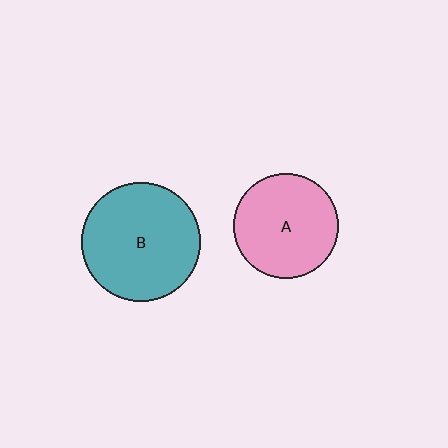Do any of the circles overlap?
No, none of the circles overlap.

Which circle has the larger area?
Circle B (teal).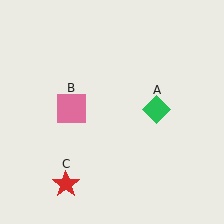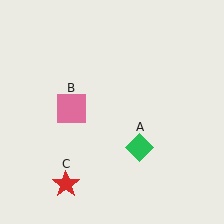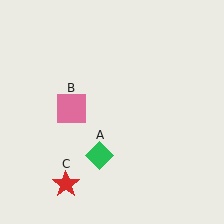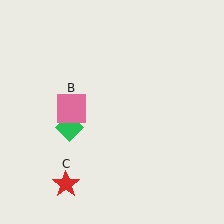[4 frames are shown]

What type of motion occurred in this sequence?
The green diamond (object A) rotated clockwise around the center of the scene.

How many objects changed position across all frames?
1 object changed position: green diamond (object A).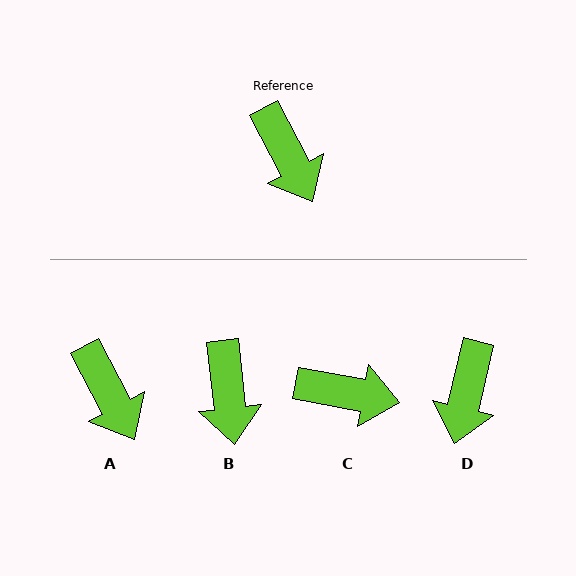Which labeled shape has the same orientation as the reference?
A.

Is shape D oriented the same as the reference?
No, it is off by about 41 degrees.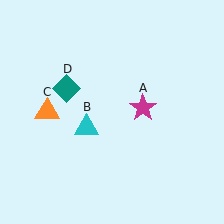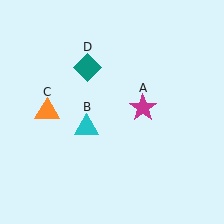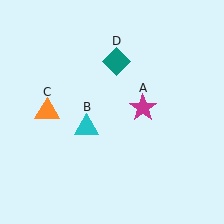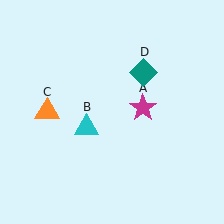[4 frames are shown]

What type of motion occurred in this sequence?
The teal diamond (object D) rotated clockwise around the center of the scene.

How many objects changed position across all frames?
1 object changed position: teal diamond (object D).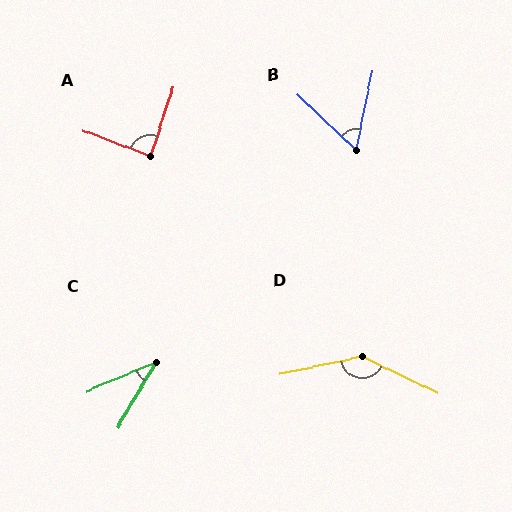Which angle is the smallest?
C, at approximately 37 degrees.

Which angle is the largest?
D, at approximately 142 degrees.